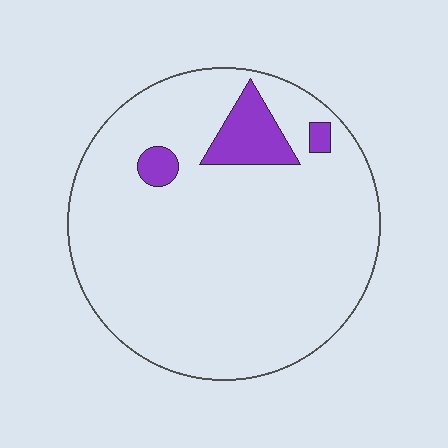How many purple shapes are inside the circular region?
3.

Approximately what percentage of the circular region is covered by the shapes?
Approximately 10%.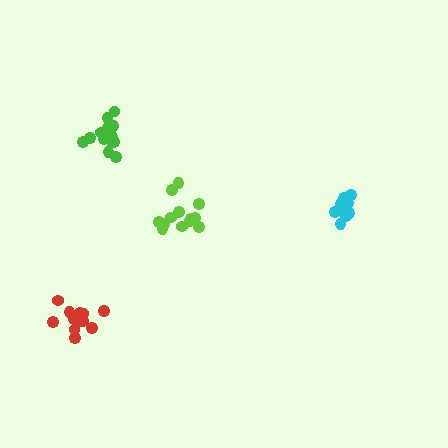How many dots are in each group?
Group 1: 13 dots, Group 2: 13 dots, Group 3: 12 dots, Group 4: 13 dots (51 total).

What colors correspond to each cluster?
The clusters are colored: lime, red, cyan, green.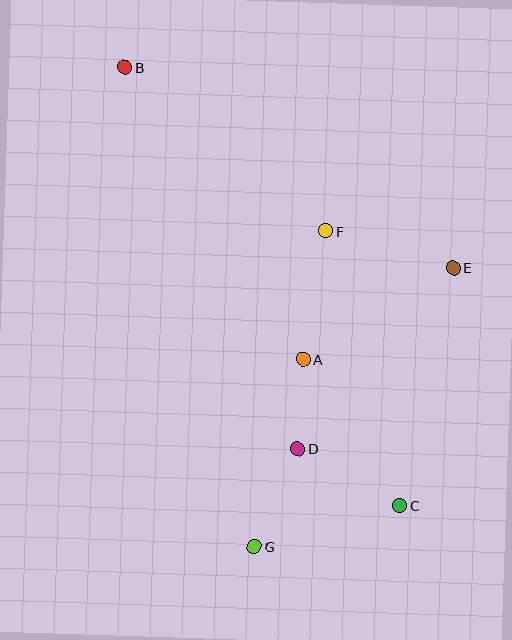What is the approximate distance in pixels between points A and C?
The distance between A and C is approximately 175 pixels.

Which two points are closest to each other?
Points A and D are closest to each other.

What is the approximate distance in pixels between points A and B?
The distance between A and B is approximately 342 pixels.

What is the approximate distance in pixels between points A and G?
The distance between A and G is approximately 193 pixels.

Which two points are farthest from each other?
Points B and C are farthest from each other.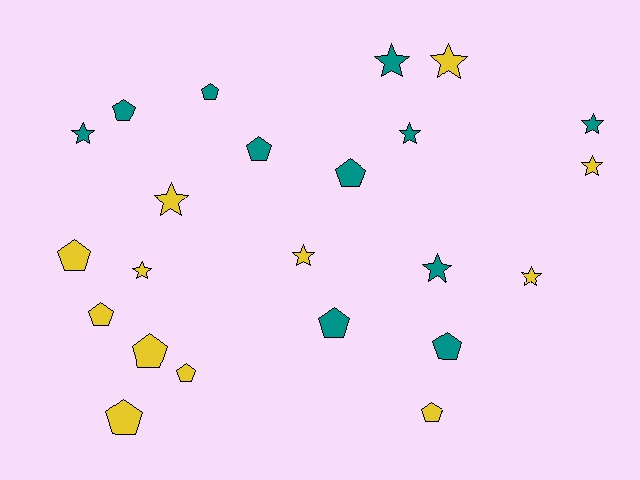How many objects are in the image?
There are 23 objects.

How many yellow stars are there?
There are 6 yellow stars.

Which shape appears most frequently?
Pentagon, with 12 objects.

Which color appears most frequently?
Yellow, with 12 objects.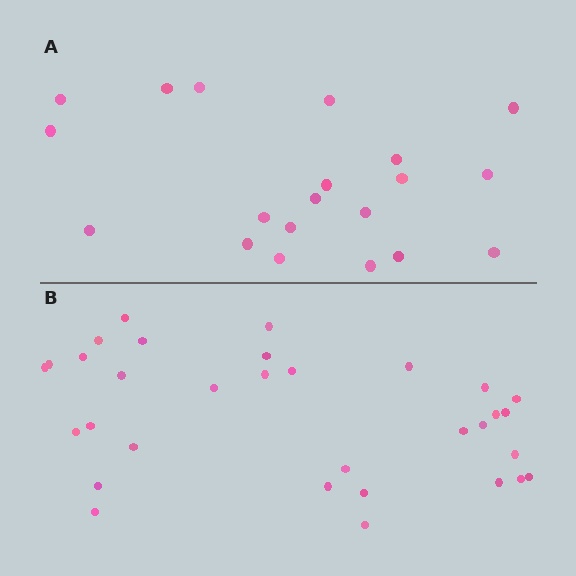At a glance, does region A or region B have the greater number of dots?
Region B (the bottom region) has more dots.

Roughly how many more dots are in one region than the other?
Region B has roughly 12 or so more dots than region A.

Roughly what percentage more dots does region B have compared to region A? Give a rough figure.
About 60% more.